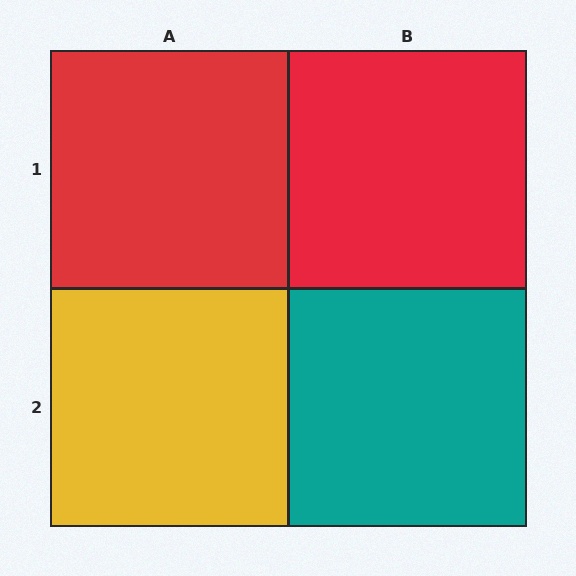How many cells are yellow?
1 cell is yellow.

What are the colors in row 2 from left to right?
Yellow, teal.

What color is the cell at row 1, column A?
Red.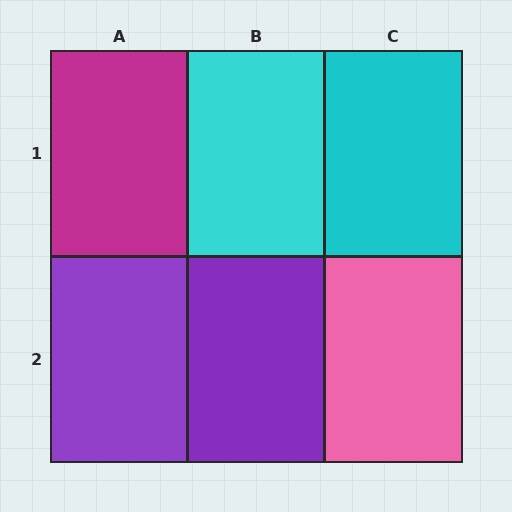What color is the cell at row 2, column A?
Purple.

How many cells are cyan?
2 cells are cyan.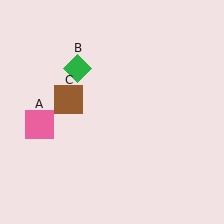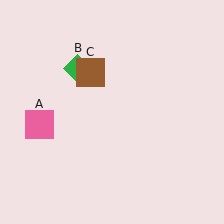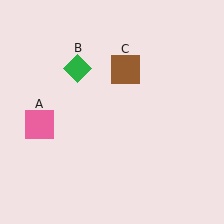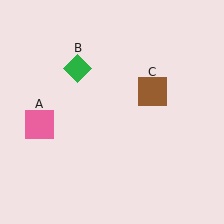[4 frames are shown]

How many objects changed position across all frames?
1 object changed position: brown square (object C).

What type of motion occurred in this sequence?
The brown square (object C) rotated clockwise around the center of the scene.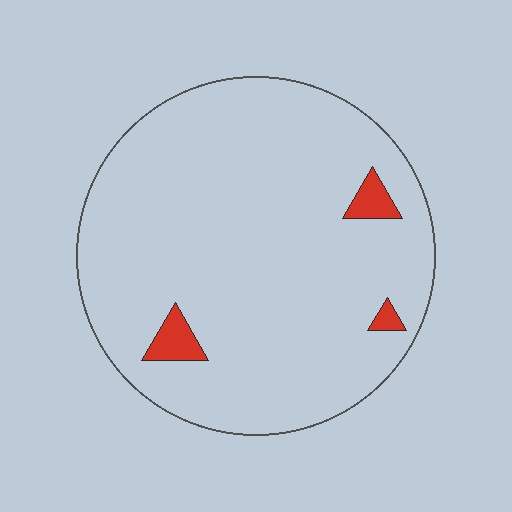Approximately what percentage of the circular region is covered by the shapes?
Approximately 5%.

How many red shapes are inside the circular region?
3.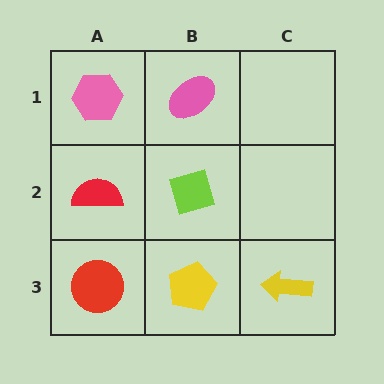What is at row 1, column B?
A pink ellipse.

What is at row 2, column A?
A red semicircle.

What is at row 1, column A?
A pink hexagon.